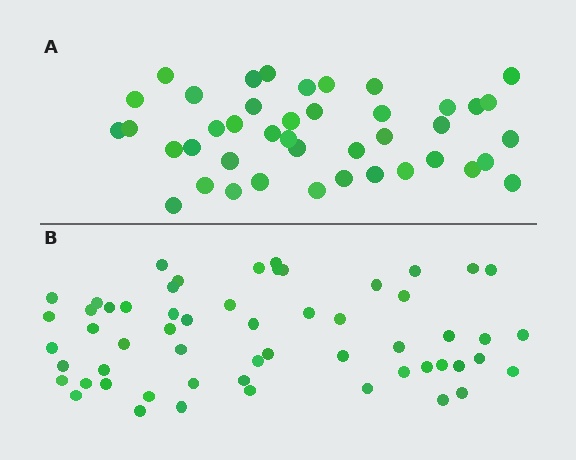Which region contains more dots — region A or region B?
Region B (the bottom region) has more dots.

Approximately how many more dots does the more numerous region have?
Region B has approximately 15 more dots than region A.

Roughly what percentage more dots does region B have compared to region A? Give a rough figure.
About 35% more.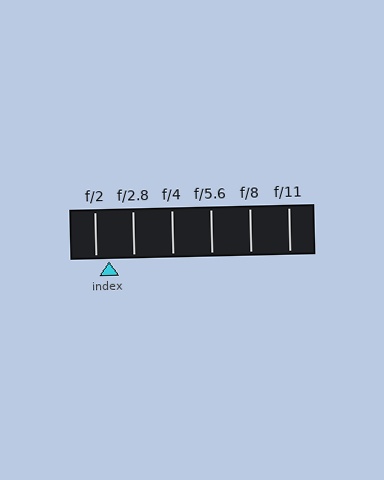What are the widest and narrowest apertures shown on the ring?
The widest aperture shown is f/2 and the narrowest is f/11.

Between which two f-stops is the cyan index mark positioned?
The index mark is between f/2 and f/2.8.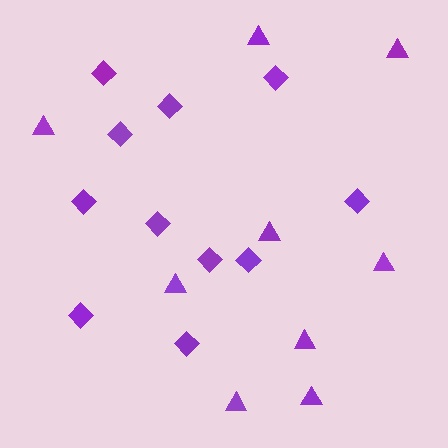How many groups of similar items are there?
There are 2 groups: one group of diamonds (11) and one group of triangles (9).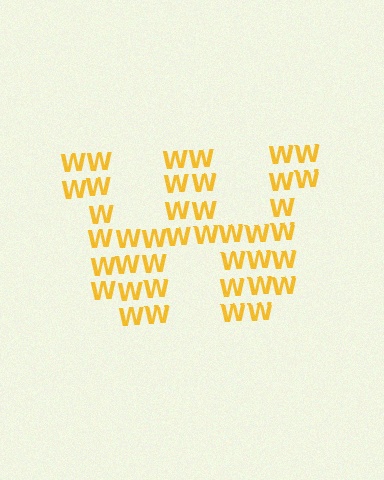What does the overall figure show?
The overall figure shows the letter W.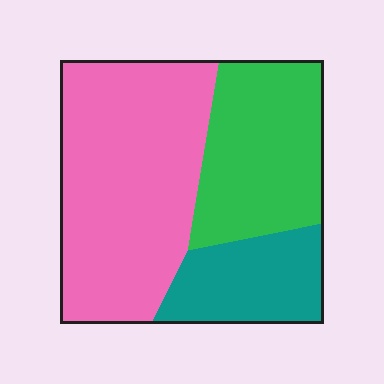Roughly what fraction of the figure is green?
Green covers about 30% of the figure.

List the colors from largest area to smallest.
From largest to smallest: pink, green, teal.